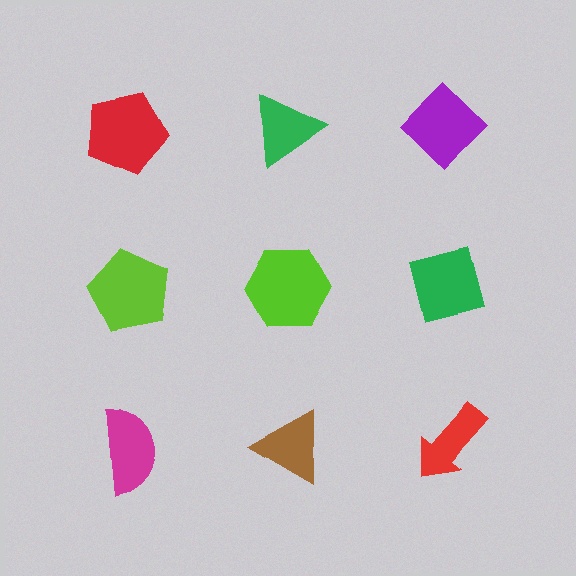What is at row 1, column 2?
A green triangle.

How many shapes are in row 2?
3 shapes.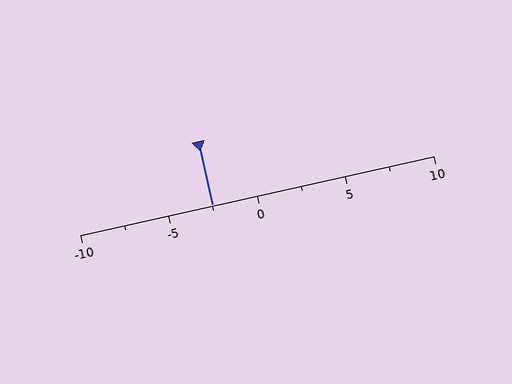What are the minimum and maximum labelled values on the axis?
The axis runs from -10 to 10.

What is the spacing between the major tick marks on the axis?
The major ticks are spaced 5 apart.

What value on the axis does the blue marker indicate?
The marker indicates approximately -2.5.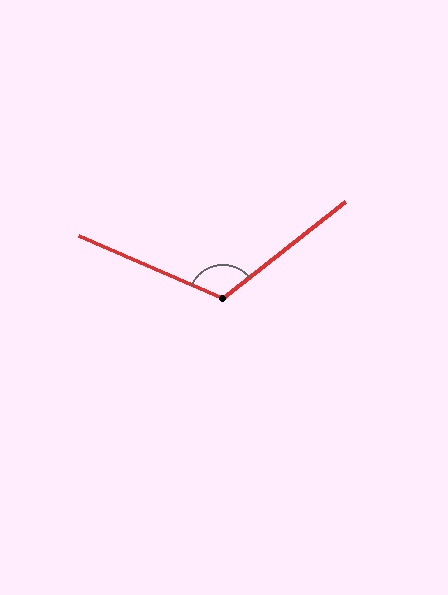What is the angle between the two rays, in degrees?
Approximately 119 degrees.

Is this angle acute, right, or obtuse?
It is obtuse.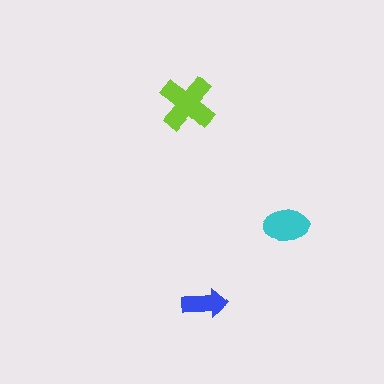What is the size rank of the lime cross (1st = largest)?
1st.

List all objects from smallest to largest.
The blue arrow, the cyan ellipse, the lime cross.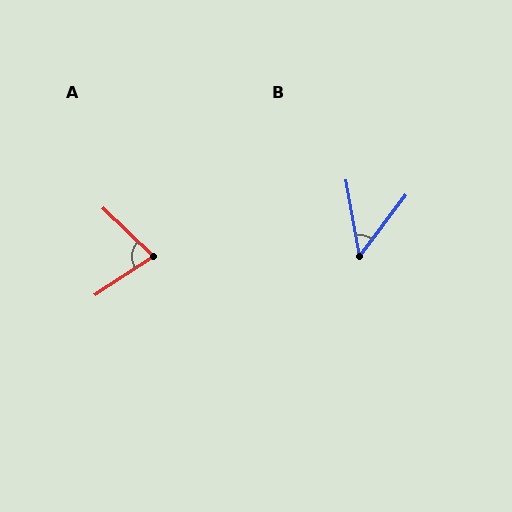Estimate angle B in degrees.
Approximately 47 degrees.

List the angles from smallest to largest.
B (47°), A (77°).